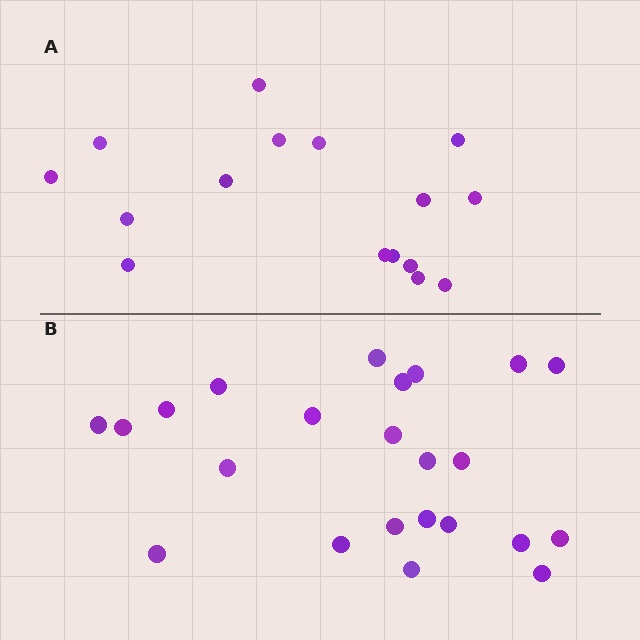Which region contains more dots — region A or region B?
Region B (the bottom region) has more dots.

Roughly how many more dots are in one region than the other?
Region B has roughly 8 or so more dots than region A.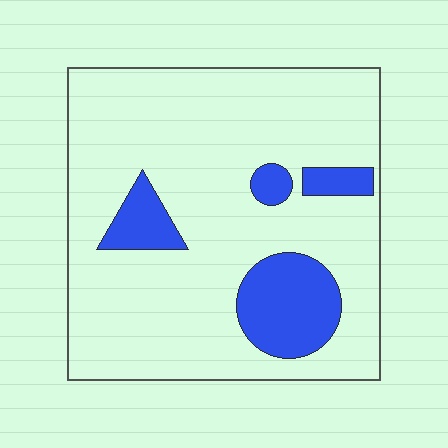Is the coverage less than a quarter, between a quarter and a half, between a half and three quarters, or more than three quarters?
Less than a quarter.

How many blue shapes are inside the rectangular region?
4.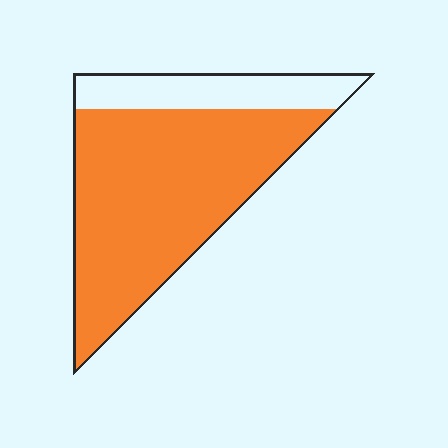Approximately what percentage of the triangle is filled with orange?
Approximately 80%.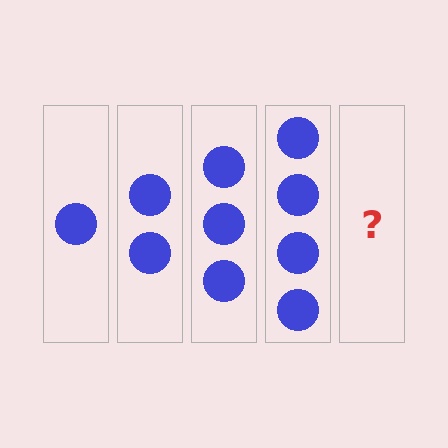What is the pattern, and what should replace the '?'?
The pattern is that each step adds one more circle. The '?' should be 5 circles.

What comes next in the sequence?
The next element should be 5 circles.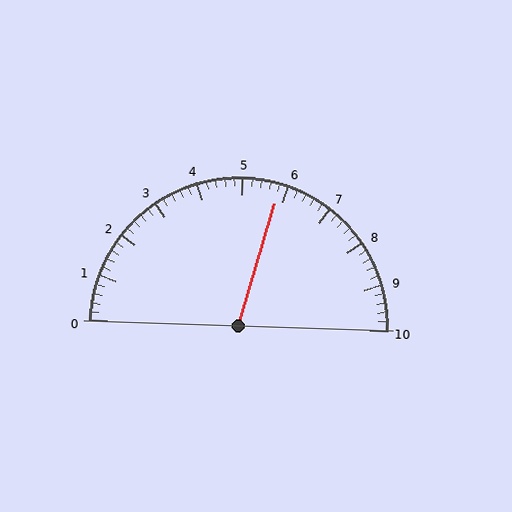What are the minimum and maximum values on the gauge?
The gauge ranges from 0 to 10.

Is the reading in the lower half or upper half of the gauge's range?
The reading is in the upper half of the range (0 to 10).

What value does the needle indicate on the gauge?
The needle indicates approximately 5.8.